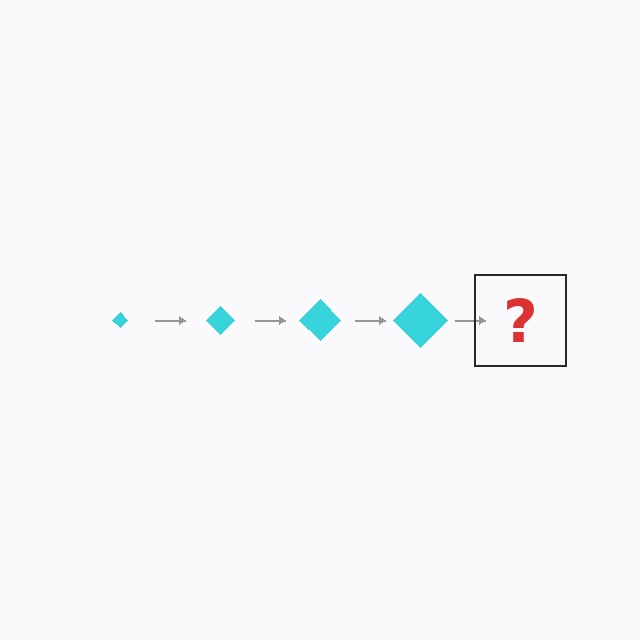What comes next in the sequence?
The next element should be a cyan diamond, larger than the previous one.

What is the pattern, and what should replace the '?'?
The pattern is that the diamond gets progressively larger each step. The '?' should be a cyan diamond, larger than the previous one.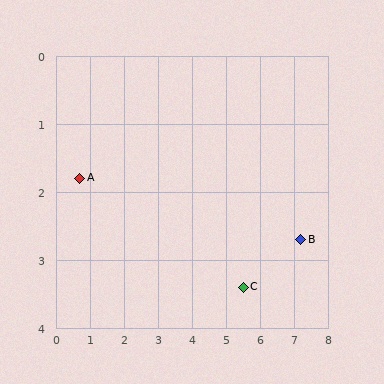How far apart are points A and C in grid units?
Points A and C are about 5.1 grid units apart.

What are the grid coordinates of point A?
Point A is at approximately (0.7, 1.8).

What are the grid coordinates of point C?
Point C is at approximately (5.5, 3.4).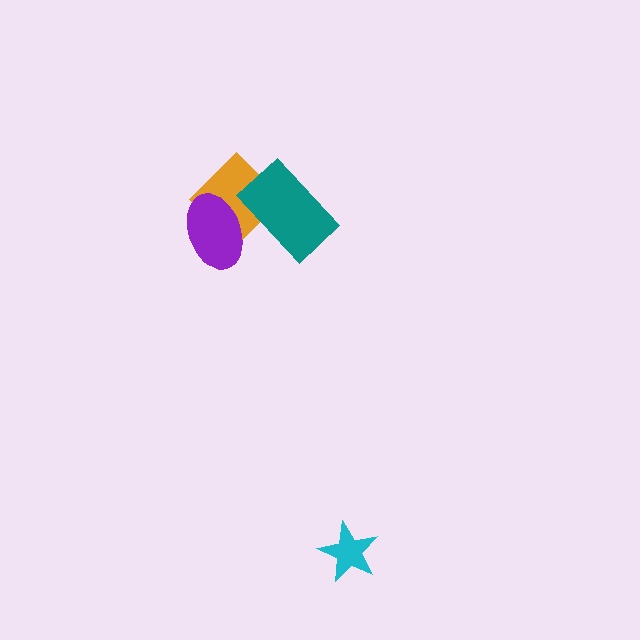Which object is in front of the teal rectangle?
The purple ellipse is in front of the teal rectangle.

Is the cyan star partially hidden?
No, no other shape covers it.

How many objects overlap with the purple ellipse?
2 objects overlap with the purple ellipse.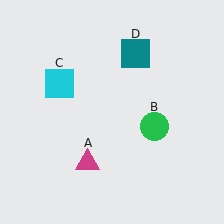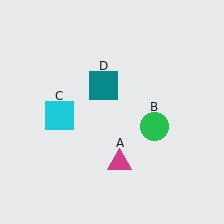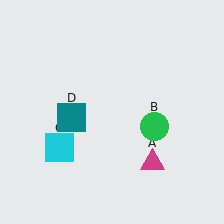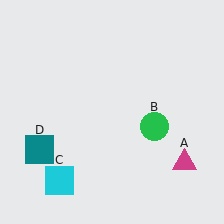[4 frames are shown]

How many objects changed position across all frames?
3 objects changed position: magenta triangle (object A), cyan square (object C), teal square (object D).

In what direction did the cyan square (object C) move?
The cyan square (object C) moved down.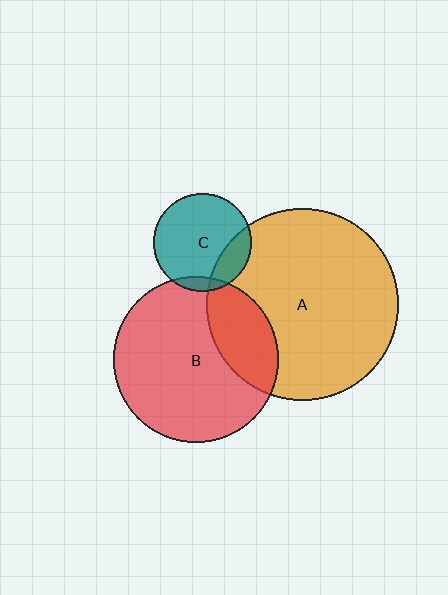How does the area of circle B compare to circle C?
Approximately 2.8 times.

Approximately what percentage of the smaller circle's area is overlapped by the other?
Approximately 20%.